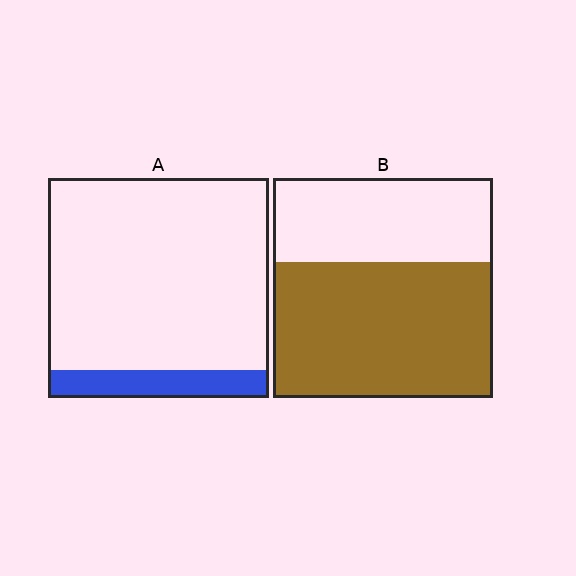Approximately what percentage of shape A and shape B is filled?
A is approximately 15% and B is approximately 60%.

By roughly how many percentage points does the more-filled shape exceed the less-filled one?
By roughly 50 percentage points (B over A).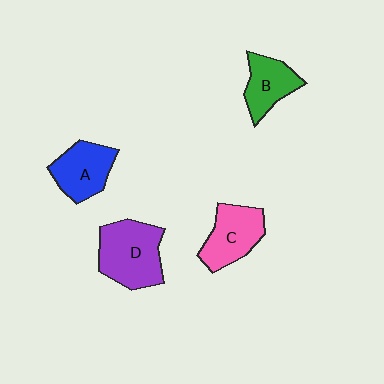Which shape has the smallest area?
Shape B (green).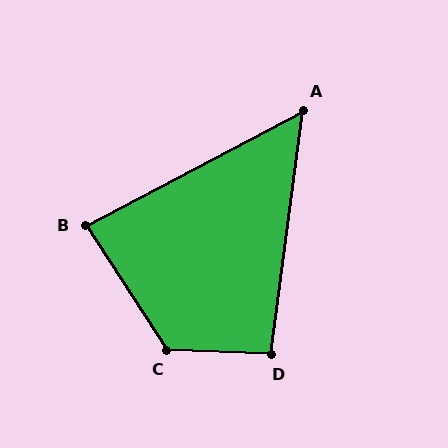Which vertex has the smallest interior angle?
A, at approximately 55 degrees.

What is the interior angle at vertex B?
Approximately 85 degrees (acute).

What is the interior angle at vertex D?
Approximately 95 degrees (obtuse).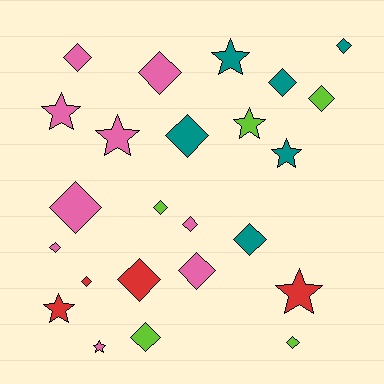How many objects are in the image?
There are 24 objects.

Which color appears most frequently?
Pink, with 9 objects.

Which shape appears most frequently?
Diamond, with 16 objects.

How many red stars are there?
There are 2 red stars.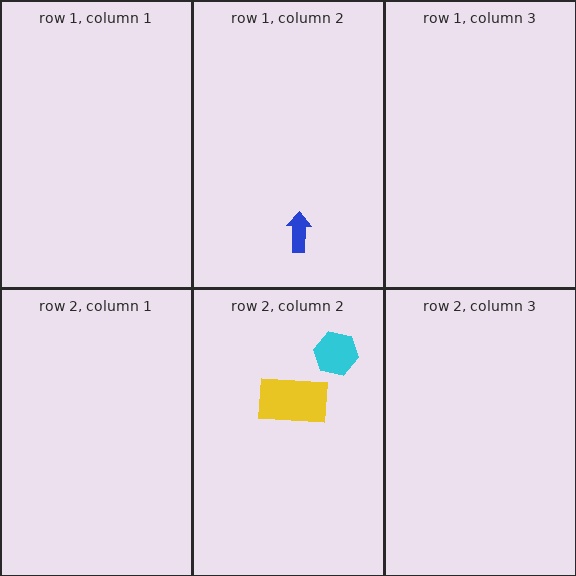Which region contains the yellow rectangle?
The row 2, column 2 region.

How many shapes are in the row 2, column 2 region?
2.